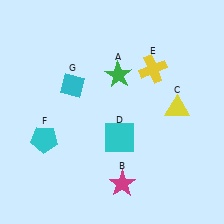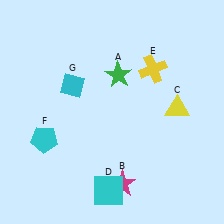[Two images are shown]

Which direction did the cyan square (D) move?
The cyan square (D) moved down.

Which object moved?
The cyan square (D) moved down.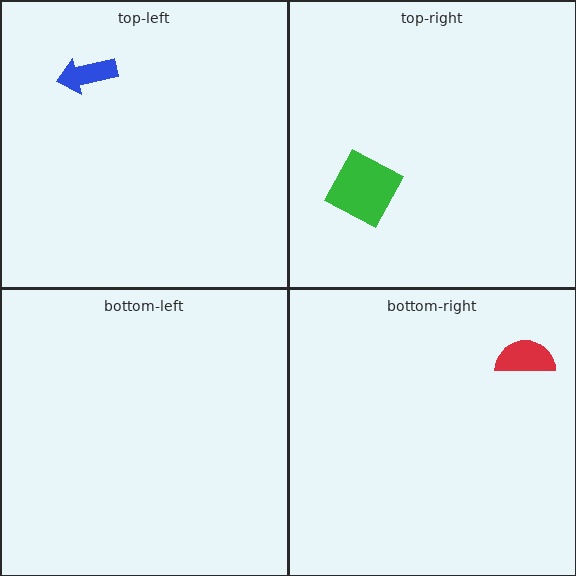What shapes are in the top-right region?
The green diamond.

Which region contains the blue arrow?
The top-left region.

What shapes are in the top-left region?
The blue arrow.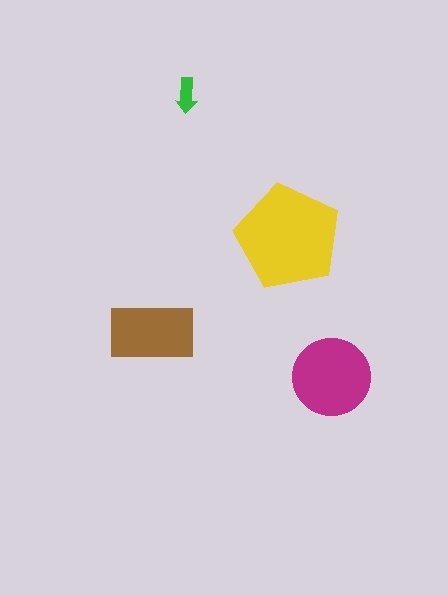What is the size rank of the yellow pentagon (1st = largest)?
1st.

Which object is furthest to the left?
The brown rectangle is leftmost.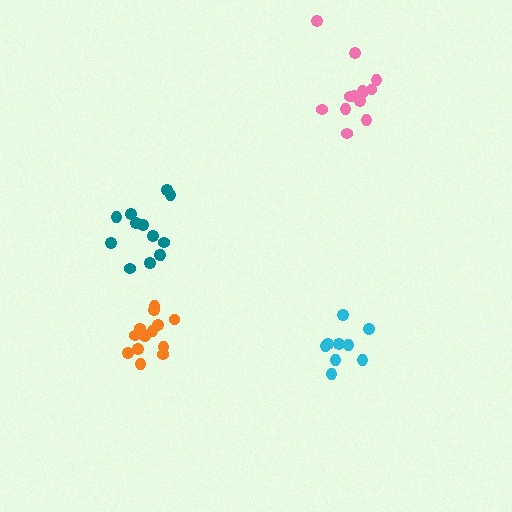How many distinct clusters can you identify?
There are 4 distinct clusters.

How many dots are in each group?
Group 1: 13 dots, Group 2: 13 dots, Group 3: 13 dots, Group 4: 9 dots (48 total).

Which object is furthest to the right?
The pink cluster is rightmost.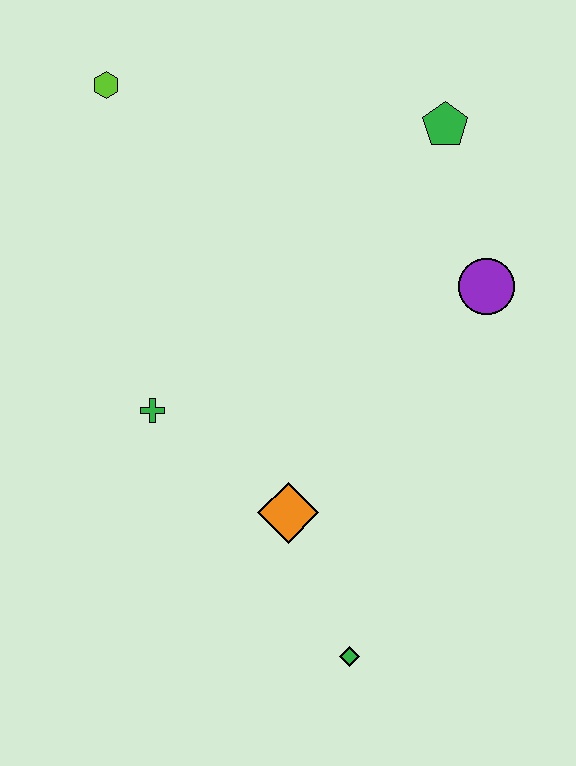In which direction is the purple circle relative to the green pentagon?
The purple circle is below the green pentagon.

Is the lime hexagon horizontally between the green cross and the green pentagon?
No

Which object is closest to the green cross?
The orange diamond is closest to the green cross.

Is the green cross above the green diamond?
Yes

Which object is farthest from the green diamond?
The lime hexagon is farthest from the green diamond.